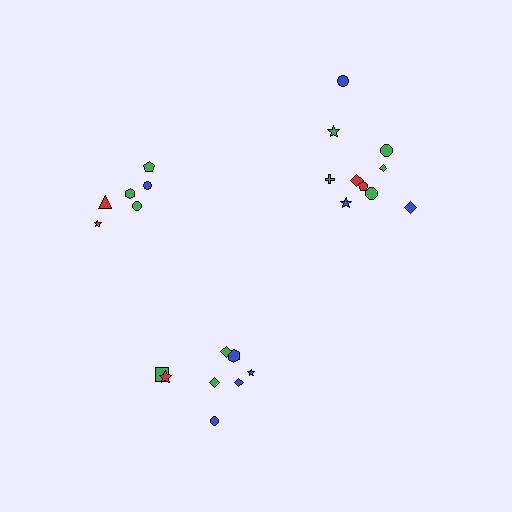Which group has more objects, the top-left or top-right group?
The top-right group.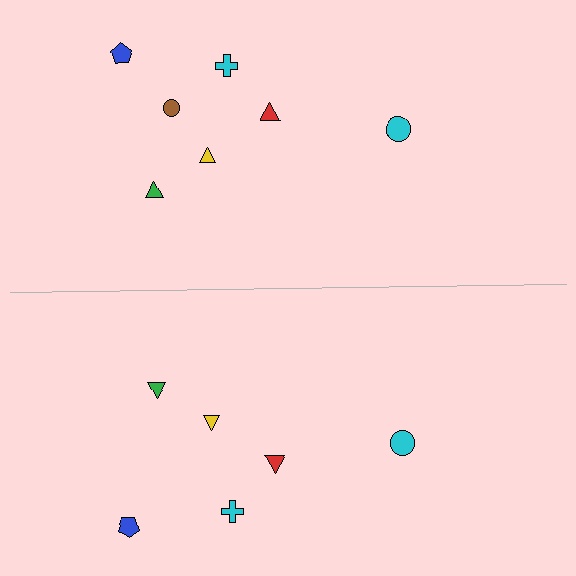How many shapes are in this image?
There are 13 shapes in this image.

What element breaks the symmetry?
A brown circle is missing from the bottom side.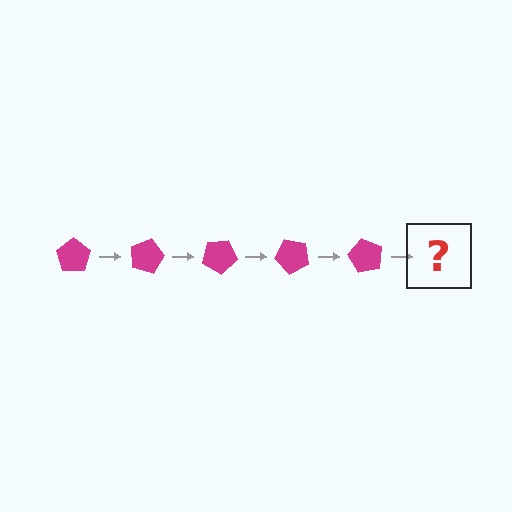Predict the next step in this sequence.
The next step is a magenta pentagon rotated 75 degrees.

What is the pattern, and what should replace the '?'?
The pattern is that the pentagon rotates 15 degrees each step. The '?' should be a magenta pentagon rotated 75 degrees.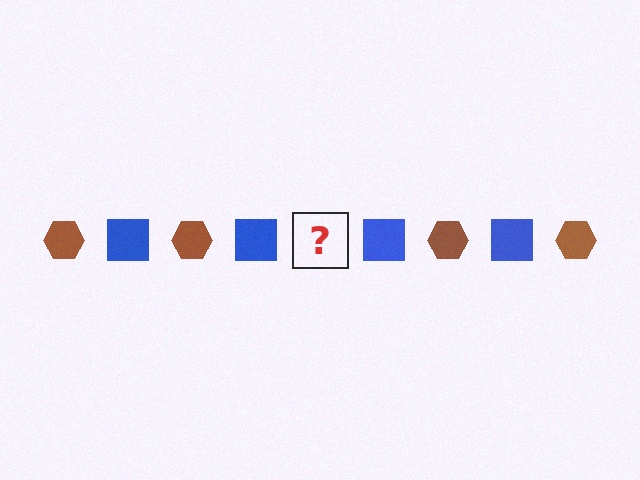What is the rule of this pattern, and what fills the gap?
The rule is that the pattern alternates between brown hexagon and blue square. The gap should be filled with a brown hexagon.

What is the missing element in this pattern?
The missing element is a brown hexagon.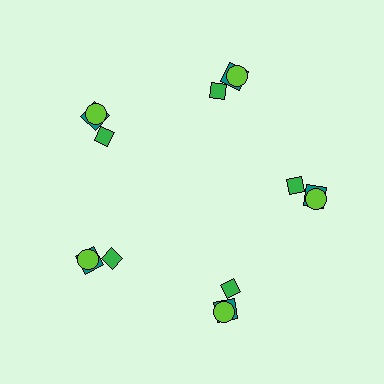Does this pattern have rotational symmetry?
Yes, this pattern has 5-fold rotational symmetry. It looks the same after rotating 72 degrees around the center.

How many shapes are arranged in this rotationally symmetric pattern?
There are 15 shapes, arranged in 5 groups of 3.